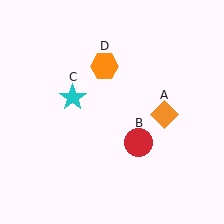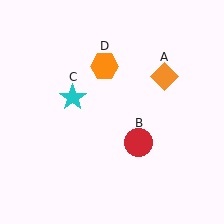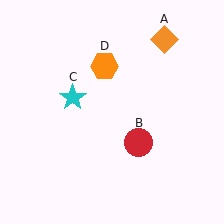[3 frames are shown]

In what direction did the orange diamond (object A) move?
The orange diamond (object A) moved up.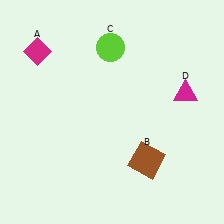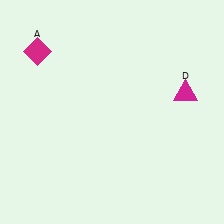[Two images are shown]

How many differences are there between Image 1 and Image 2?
There are 2 differences between the two images.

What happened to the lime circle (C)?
The lime circle (C) was removed in Image 2. It was in the top-left area of Image 1.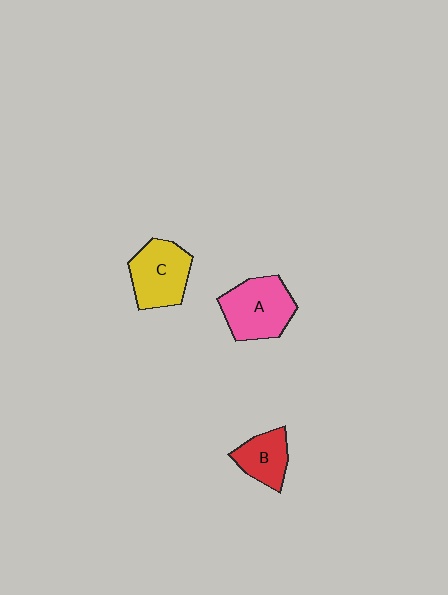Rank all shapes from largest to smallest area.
From largest to smallest: A (pink), C (yellow), B (red).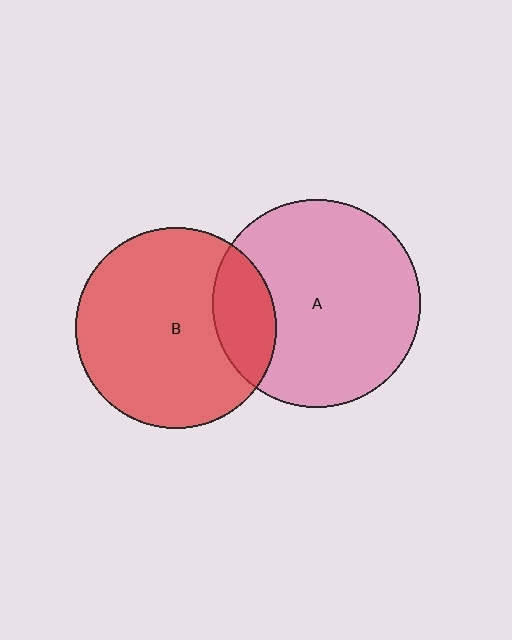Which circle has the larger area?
Circle A (pink).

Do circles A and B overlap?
Yes.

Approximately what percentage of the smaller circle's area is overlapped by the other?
Approximately 20%.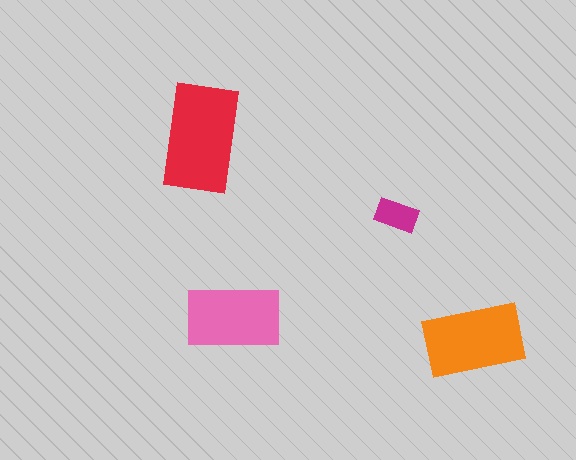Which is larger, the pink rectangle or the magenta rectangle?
The pink one.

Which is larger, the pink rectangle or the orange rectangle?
The orange one.